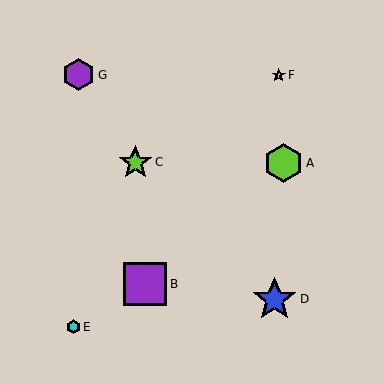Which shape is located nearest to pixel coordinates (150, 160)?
The lime star (labeled C) at (135, 162) is nearest to that location.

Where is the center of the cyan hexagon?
The center of the cyan hexagon is at (73, 327).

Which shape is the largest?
The blue star (labeled D) is the largest.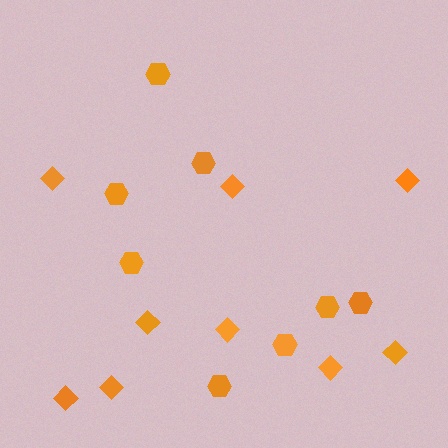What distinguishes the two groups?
There are 2 groups: one group of hexagons (8) and one group of diamonds (9).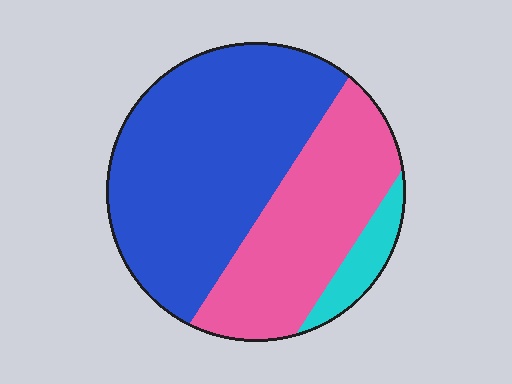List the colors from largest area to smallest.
From largest to smallest: blue, pink, cyan.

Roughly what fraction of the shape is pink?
Pink covers 36% of the shape.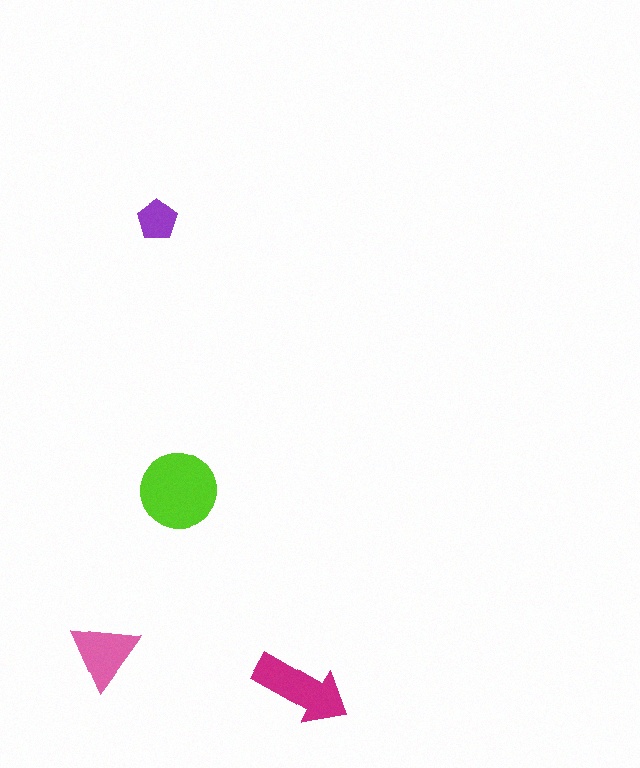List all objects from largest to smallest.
The lime circle, the magenta arrow, the pink triangle, the purple pentagon.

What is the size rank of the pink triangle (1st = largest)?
3rd.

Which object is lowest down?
The magenta arrow is bottommost.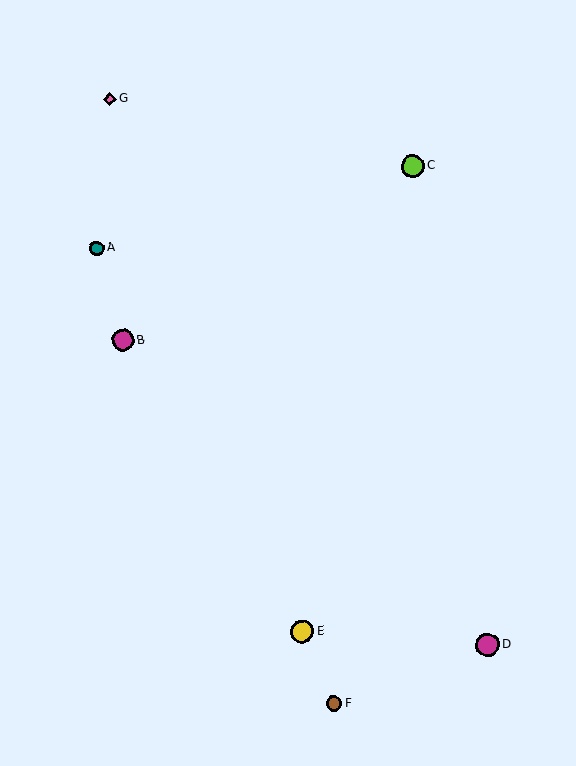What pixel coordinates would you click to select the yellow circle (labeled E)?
Click at (302, 631) to select the yellow circle E.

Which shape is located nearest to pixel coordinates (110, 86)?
The pink diamond (labeled G) at (110, 99) is nearest to that location.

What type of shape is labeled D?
Shape D is a magenta circle.